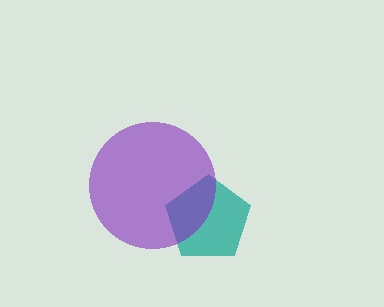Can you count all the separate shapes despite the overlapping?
Yes, there are 2 separate shapes.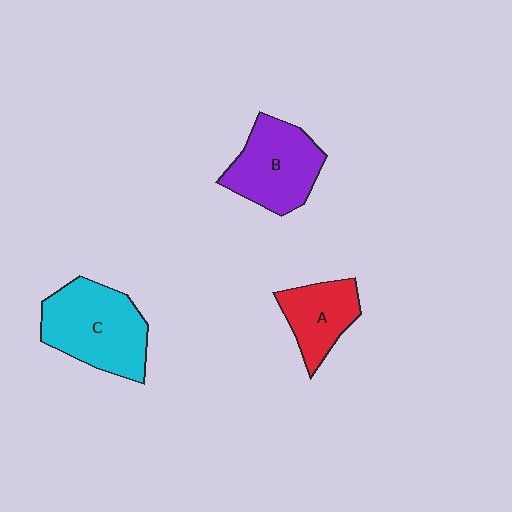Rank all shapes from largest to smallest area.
From largest to smallest: C (cyan), B (purple), A (red).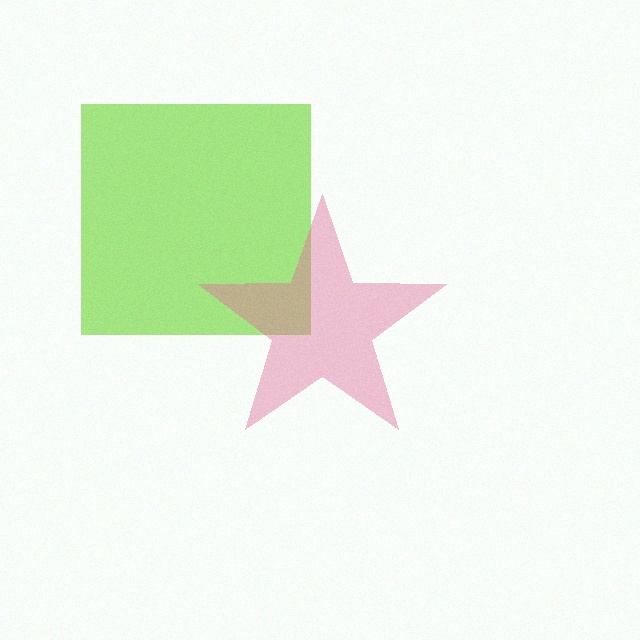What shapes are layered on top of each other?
The layered shapes are: a lime square, a pink star.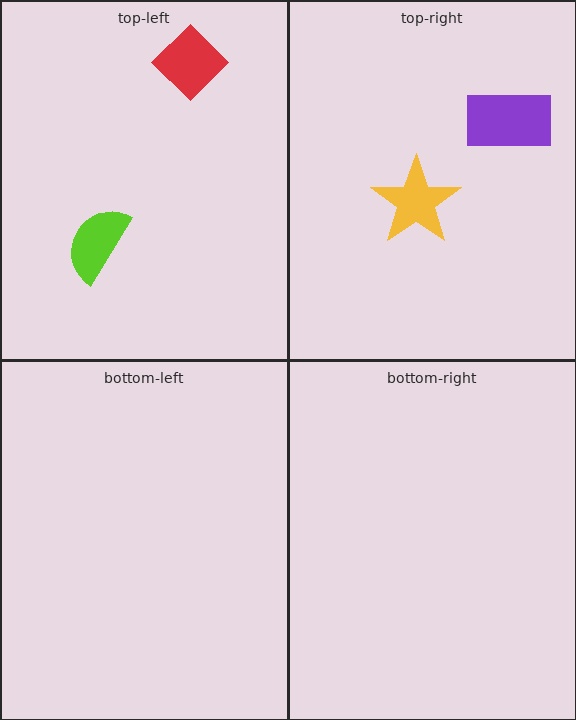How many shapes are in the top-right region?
2.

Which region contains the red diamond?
The top-left region.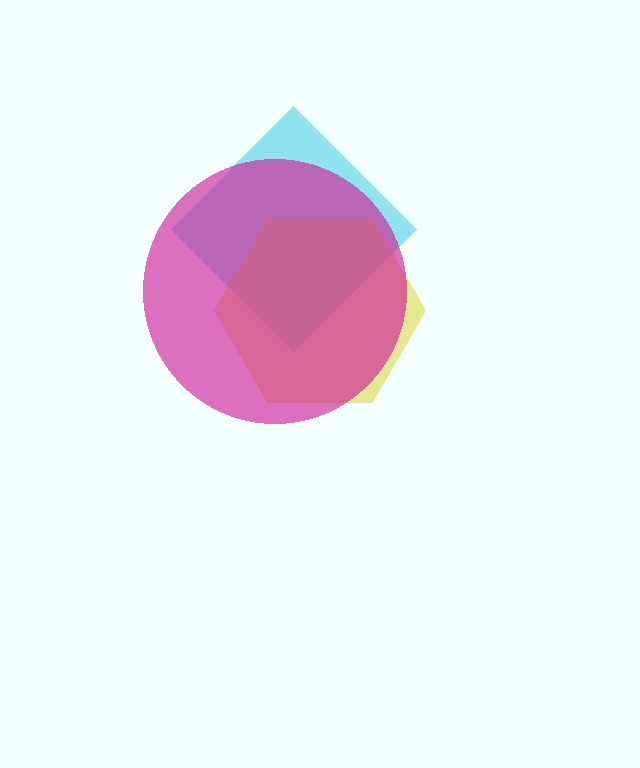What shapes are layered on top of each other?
The layered shapes are: a cyan diamond, a yellow hexagon, a magenta circle.